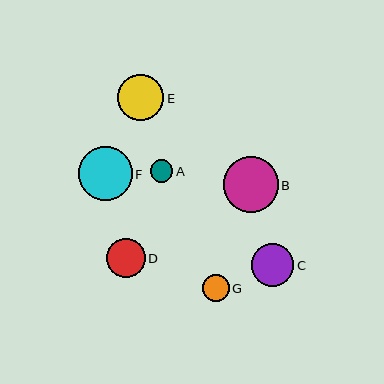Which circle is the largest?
Circle B is the largest with a size of approximately 55 pixels.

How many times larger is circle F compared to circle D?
Circle F is approximately 1.4 times the size of circle D.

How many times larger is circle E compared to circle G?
Circle E is approximately 1.7 times the size of circle G.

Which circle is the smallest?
Circle A is the smallest with a size of approximately 23 pixels.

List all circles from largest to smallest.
From largest to smallest: B, F, E, C, D, G, A.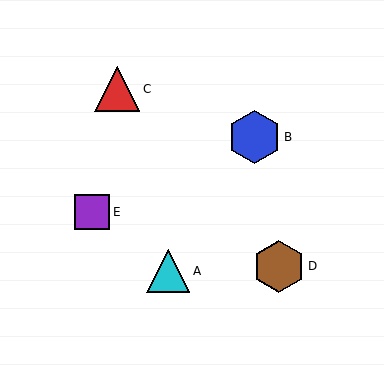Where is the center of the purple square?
The center of the purple square is at (92, 212).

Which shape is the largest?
The blue hexagon (labeled B) is the largest.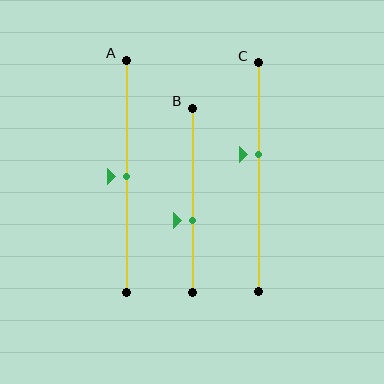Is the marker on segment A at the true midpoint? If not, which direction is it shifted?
Yes, the marker on segment A is at the true midpoint.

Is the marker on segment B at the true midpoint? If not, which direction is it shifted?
No, the marker on segment B is shifted downward by about 11% of the segment length.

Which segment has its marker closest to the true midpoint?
Segment A has its marker closest to the true midpoint.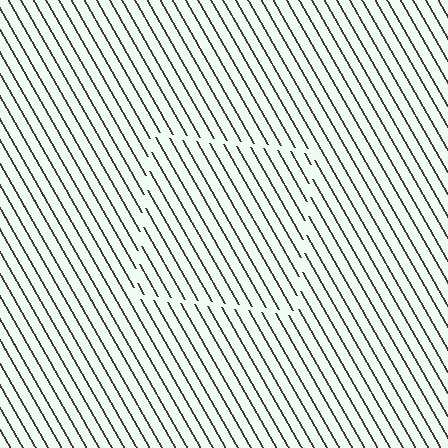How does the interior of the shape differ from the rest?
The interior of the shape contains the same grating, shifted by half a period — the contour is defined by the phase discontinuity where line-ends from the inner and outer gratings abut.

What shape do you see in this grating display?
An illusory square. The interior of the shape contains the same grating, shifted by half a period — the contour is defined by the phase discontinuity where line-ends from the inner and outer gratings abut.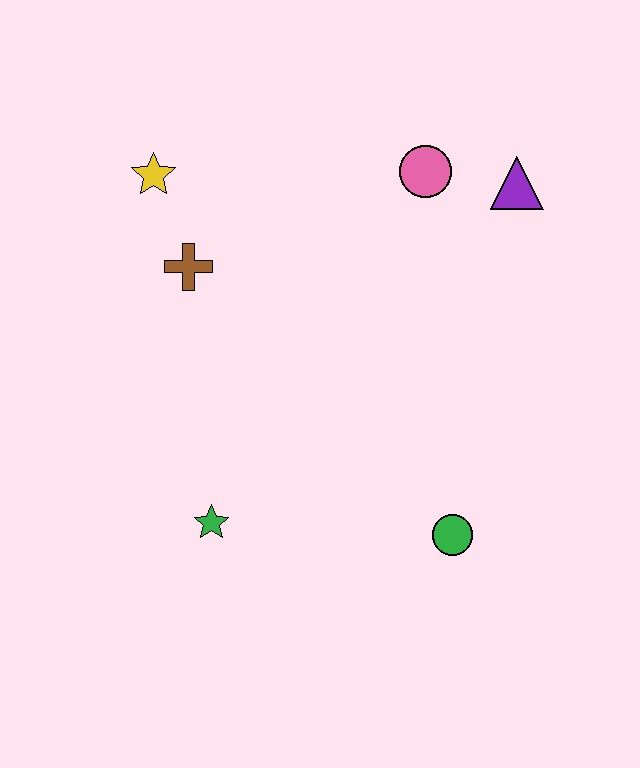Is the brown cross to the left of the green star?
Yes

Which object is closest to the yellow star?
The brown cross is closest to the yellow star.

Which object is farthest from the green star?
The purple triangle is farthest from the green star.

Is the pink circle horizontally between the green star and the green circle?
Yes